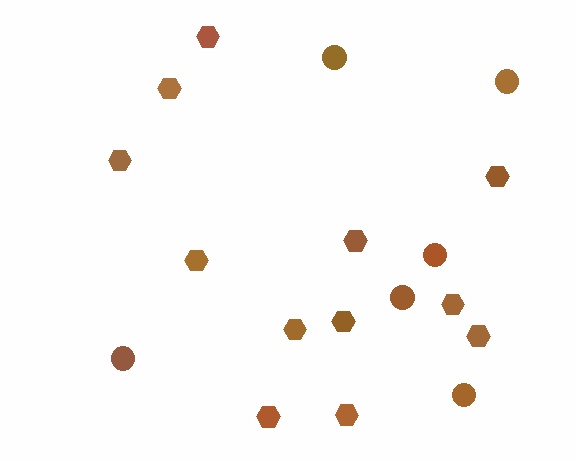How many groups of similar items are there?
There are 2 groups: one group of hexagons (12) and one group of circles (6).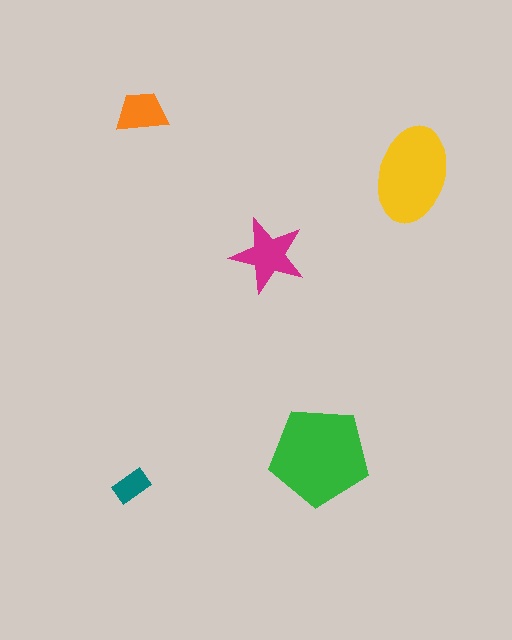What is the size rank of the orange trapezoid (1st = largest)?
4th.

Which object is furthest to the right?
The yellow ellipse is rightmost.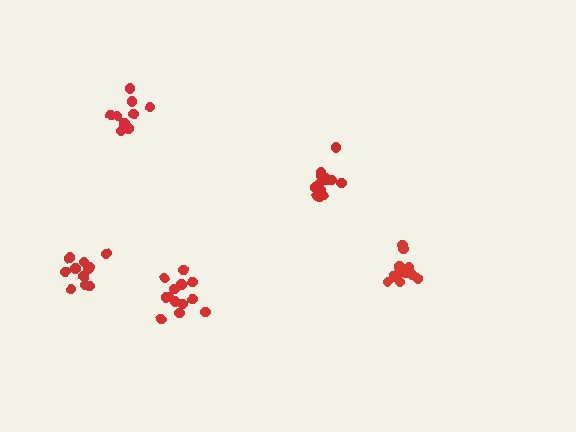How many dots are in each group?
Group 1: 13 dots, Group 2: 13 dots, Group 3: 9 dots, Group 4: 11 dots, Group 5: 11 dots (57 total).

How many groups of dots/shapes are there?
There are 5 groups.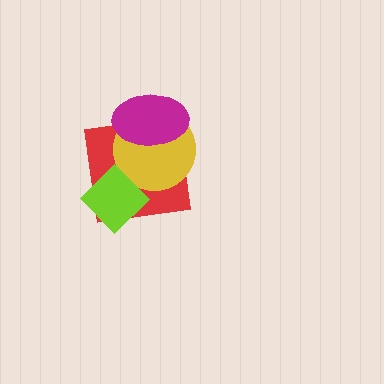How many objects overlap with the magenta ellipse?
2 objects overlap with the magenta ellipse.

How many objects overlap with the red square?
3 objects overlap with the red square.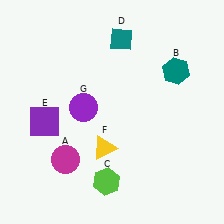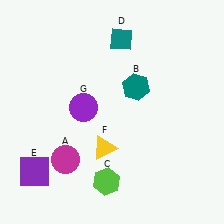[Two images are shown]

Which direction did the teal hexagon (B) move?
The teal hexagon (B) moved left.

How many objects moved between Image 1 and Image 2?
2 objects moved between the two images.